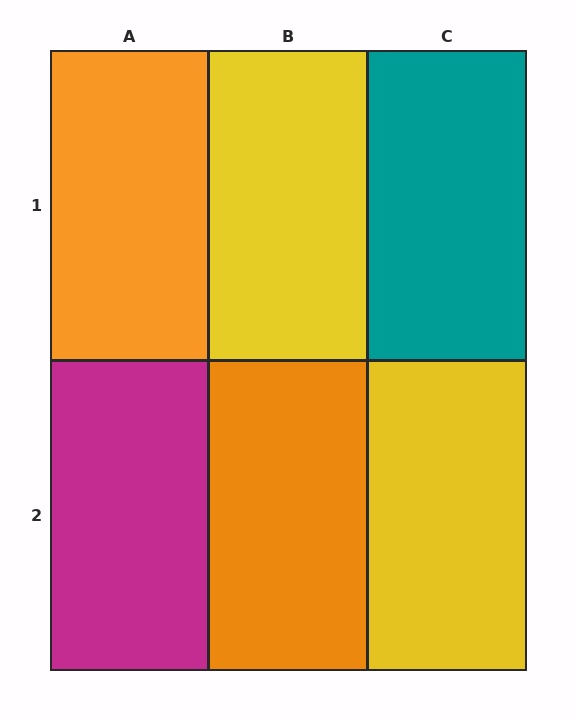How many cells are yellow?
2 cells are yellow.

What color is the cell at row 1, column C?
Teal.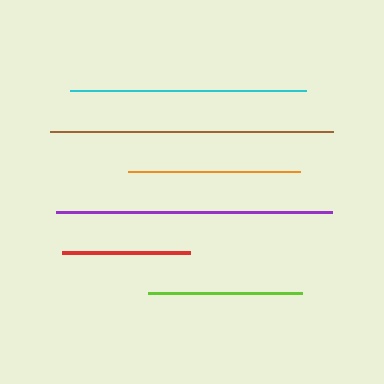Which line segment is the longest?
The brown line is the longest at approximately 284 pixels.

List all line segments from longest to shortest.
From longest to shortest: brown, purple, cyan, orange, lime, red.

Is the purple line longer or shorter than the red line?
The purple line is longer than the red line.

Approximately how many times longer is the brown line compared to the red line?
The brown line is approximately 2.2 times the length of the red line.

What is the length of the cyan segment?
The cyan segment is approximately 236 pixels long.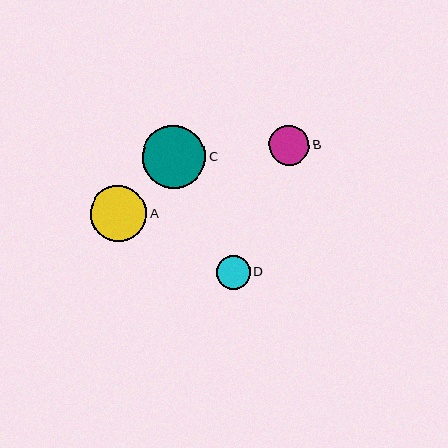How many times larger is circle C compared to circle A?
Circle C is approximately 1.1 times the size of circle A.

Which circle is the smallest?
Circle D is the smallest with a size of approximately 34 pixels.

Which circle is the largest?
Circle C is the largest with a size of approximately 63 pixels.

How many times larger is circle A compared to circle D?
Circle A is approximately 1.7 times the size of circle D.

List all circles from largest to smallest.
From largest to smallest: C, A, B, D.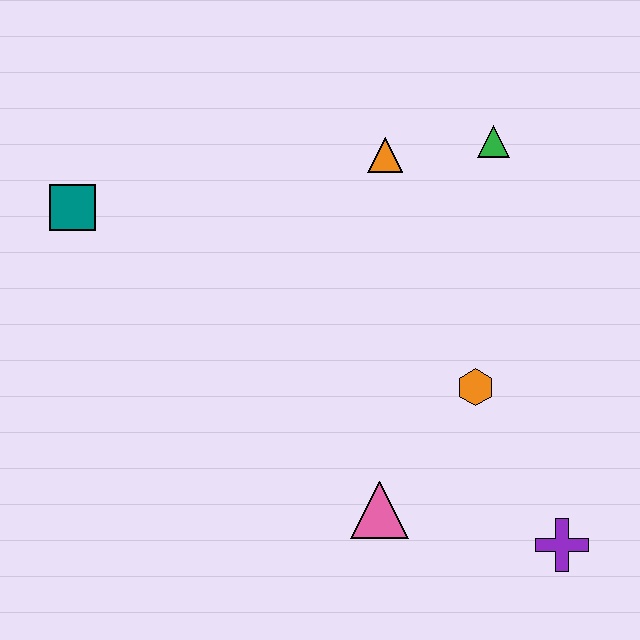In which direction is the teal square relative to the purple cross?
The teal square is to the left of the purple cross.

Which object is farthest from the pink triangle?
The teal square is farthest from the pink triangle.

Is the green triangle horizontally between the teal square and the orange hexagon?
No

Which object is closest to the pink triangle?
The orange hexagon is closest to the pink triangle.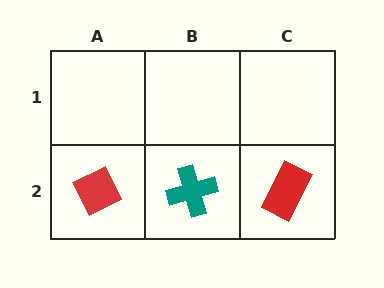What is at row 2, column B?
A teal cross.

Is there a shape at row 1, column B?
No, that cell is empty.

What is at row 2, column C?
A red rectangle.